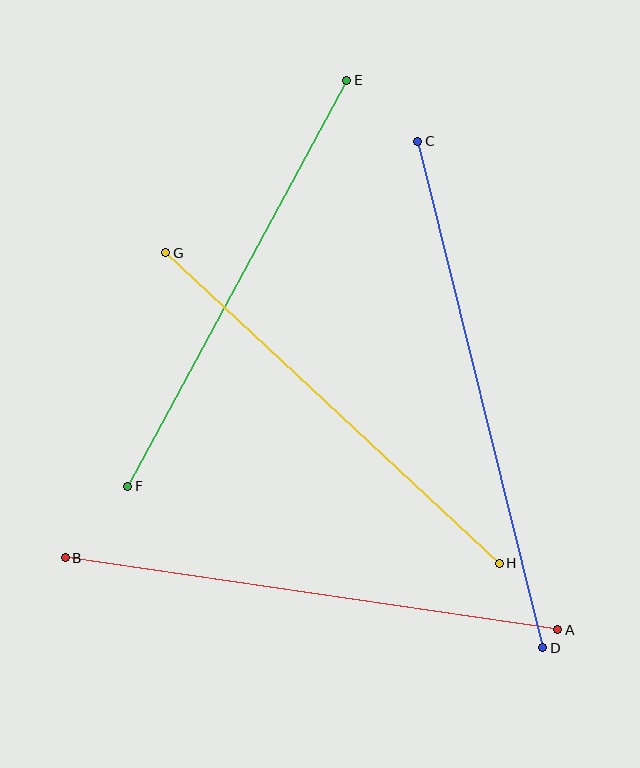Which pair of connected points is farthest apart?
Points C and D are farthest apart.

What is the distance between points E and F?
The distance is approximately 461 pixels.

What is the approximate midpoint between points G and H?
The midpoint is at approximately (332, 408) pixels.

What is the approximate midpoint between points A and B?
The midpoint is at approximately (311, 594) pixels.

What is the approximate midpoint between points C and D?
The midpoint is at approximately (480, 395) pixels.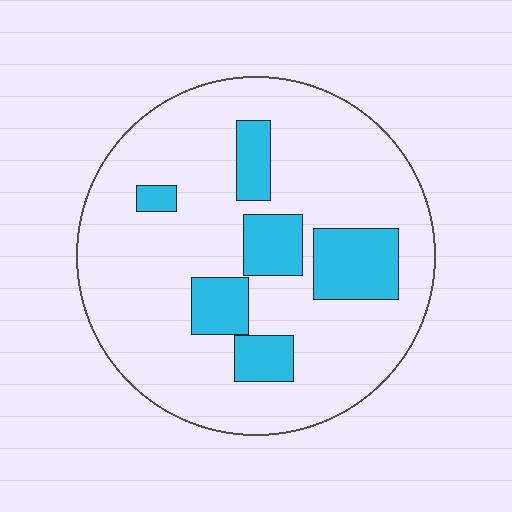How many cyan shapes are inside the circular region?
6.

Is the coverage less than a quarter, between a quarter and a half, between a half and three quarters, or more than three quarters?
Less than a quarter.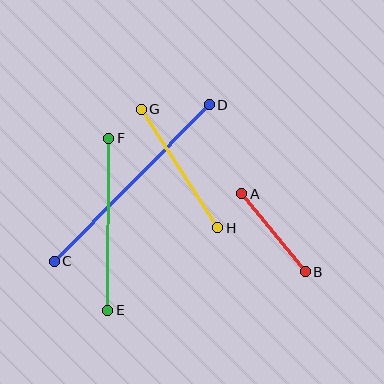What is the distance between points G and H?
The distance is approximately 141 pixels.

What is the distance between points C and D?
The distance is approximately 220 pixels.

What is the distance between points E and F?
The distance is approximately 172 pixels.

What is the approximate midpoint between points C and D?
The midpoint is at approximately (132, 183) pixels.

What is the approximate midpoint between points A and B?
The midpoint is at approximately (273, 233) pixels.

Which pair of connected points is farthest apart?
Points C and D are farthest apart.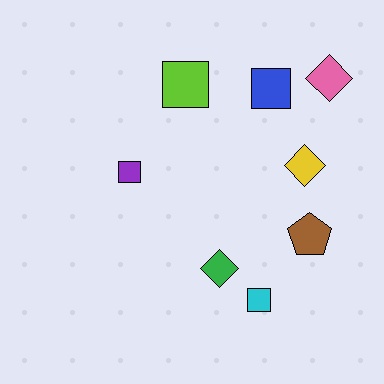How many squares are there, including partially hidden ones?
There are 4 squares.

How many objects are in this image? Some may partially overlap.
There are 8 objects.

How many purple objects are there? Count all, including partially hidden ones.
There is 1 purple object.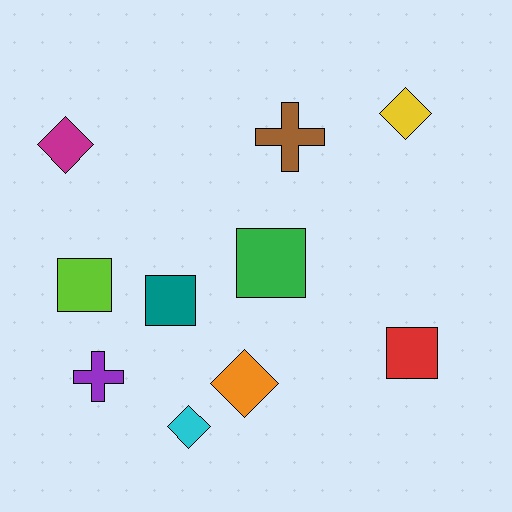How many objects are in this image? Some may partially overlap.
There are 10 objects.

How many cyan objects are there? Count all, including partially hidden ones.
There is 1 cyan object.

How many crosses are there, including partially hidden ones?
There are 2 crosses.